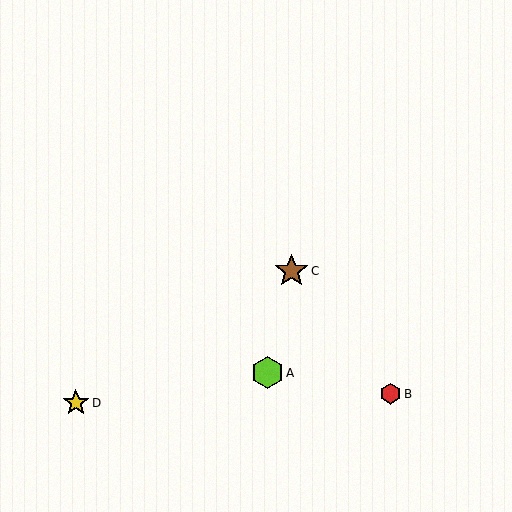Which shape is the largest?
The brown star (labeled C) is the largest.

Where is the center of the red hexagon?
The center of the red hexagon is at (391, 394).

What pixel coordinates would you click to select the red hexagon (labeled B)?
Click at (391, 394) to select the red hexagon B.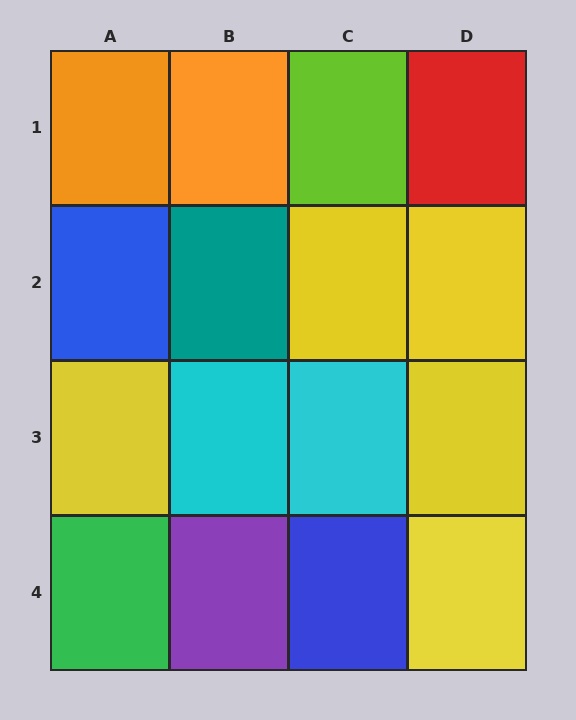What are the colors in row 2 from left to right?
Blue, teal, yellow, yellow.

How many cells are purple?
1 cell is purple.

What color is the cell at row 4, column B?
Purple.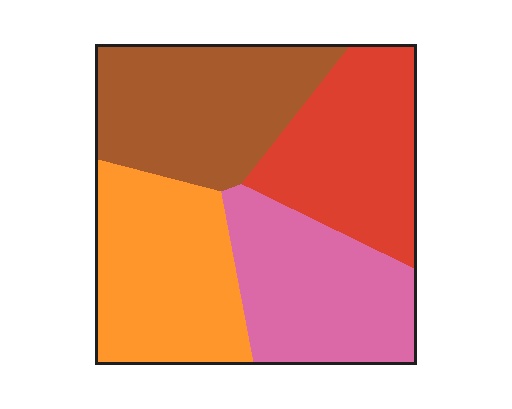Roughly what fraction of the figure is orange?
Orange takes up between a quarter and a half of the figure.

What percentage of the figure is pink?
Pink takes up about one quarter (1/4) of the figure.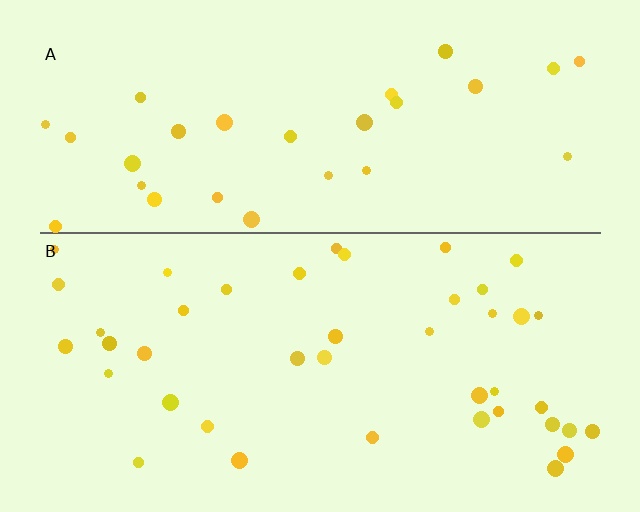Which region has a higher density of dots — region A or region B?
B (the bottom).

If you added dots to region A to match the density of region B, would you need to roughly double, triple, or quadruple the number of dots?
Approximately double.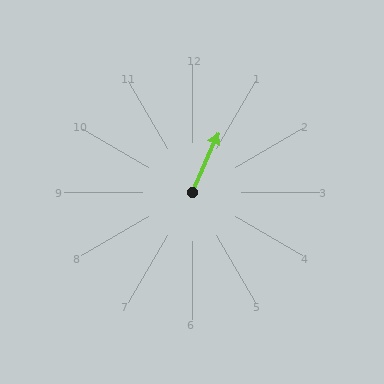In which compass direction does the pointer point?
Northeast.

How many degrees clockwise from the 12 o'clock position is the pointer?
Approximately 24 degrees.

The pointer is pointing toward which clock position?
Roughly 1 o'clock.